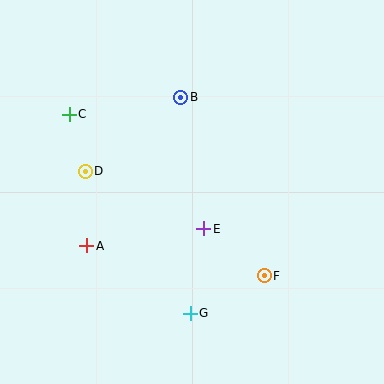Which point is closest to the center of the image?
Point E at (204, 229) is closest to the center.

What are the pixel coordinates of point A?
Point A is at (87, 246).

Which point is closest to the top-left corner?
Point C is closest to the top-left corner.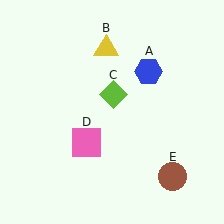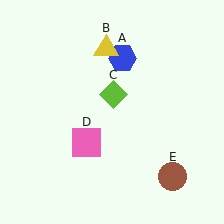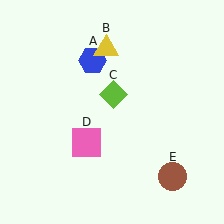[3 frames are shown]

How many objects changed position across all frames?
1 object changed position: blue hexagon (object A).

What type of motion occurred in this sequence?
The blue hexagon (object A) rotated counterclockwise around the center of the scene.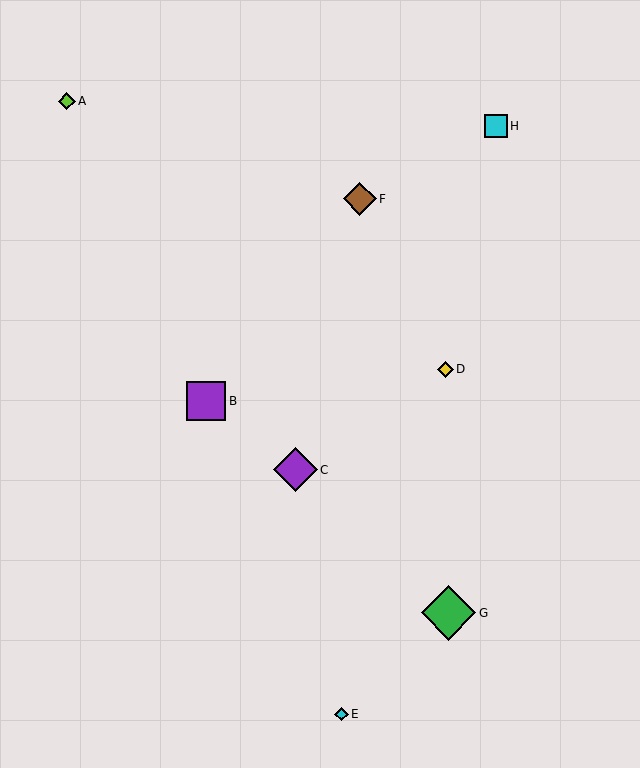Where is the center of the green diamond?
The center of the green diamond is at (449, 613).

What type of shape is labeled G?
Shape G is a green diamond.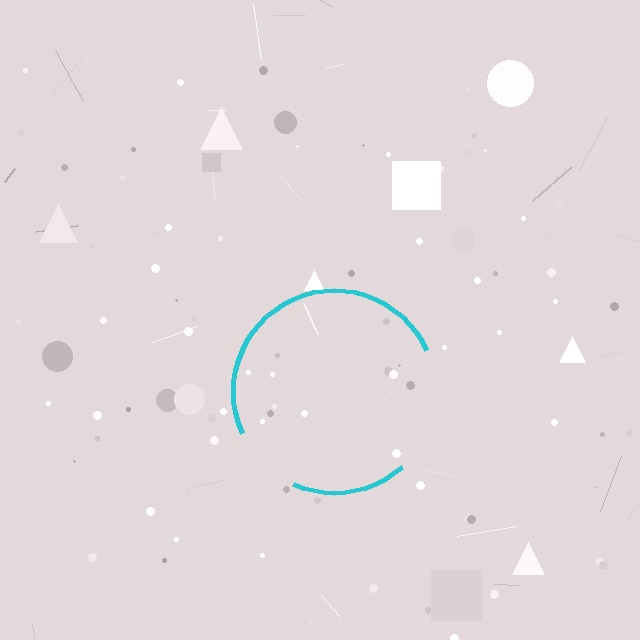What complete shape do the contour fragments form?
The contour fragments form a circle.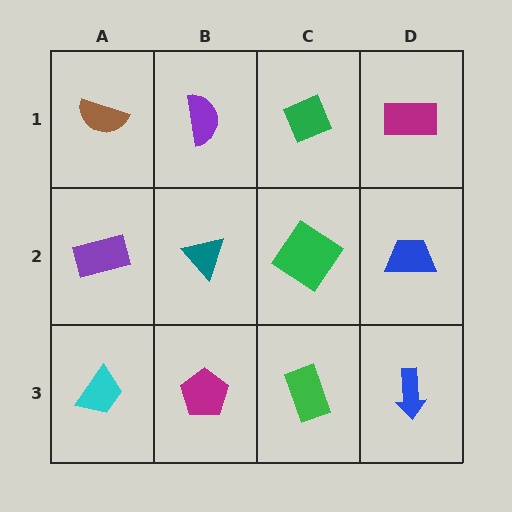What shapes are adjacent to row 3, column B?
A teal triangle (row 2, column B), a cyan trapezoid (row 3, column A), a green rectangle (row 3, column C).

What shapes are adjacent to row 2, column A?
A brown semicircle (row 1, column A), a cyan trapezoid (row 3, column A), a teal triangle (row 2, column B).